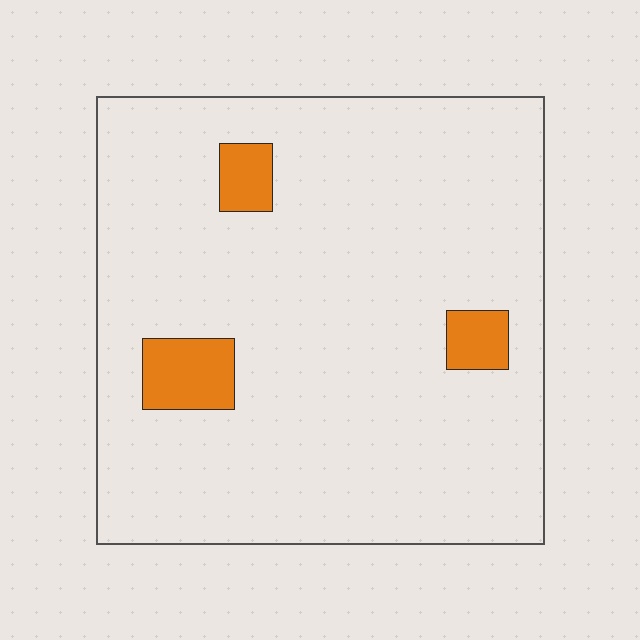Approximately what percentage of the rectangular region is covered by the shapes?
Approximately 5%.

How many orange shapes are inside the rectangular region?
3.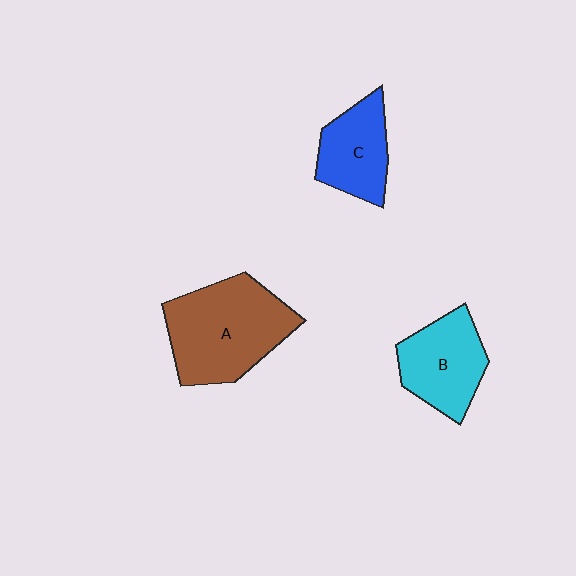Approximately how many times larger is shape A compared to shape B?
Approximately 1.5 times.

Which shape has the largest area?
Shape A (brown).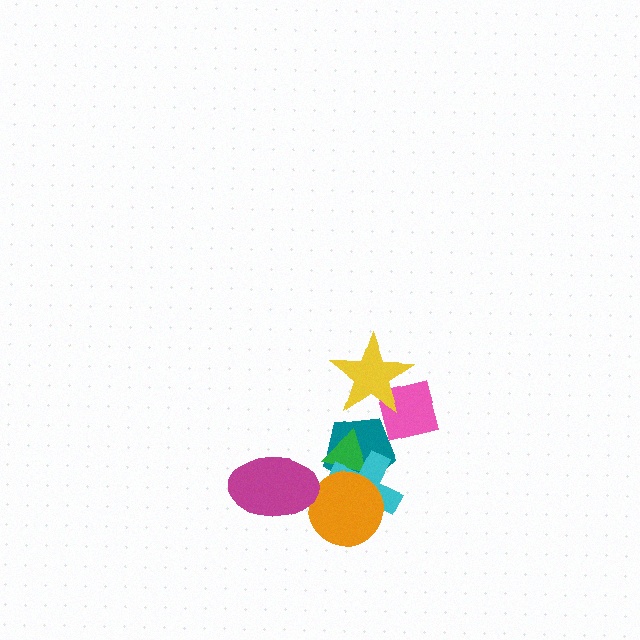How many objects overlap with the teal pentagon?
3 objects overlap with the teal pentagon.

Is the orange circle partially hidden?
No, no other shape covers it.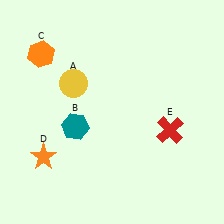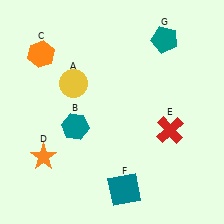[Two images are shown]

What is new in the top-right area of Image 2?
A teal pentagon (G) was added in the top-right area of Image 2.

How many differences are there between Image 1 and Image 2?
There are 2 differences between the two images.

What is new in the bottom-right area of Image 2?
A teal square (F) was added in the bottom-right area of Image 2.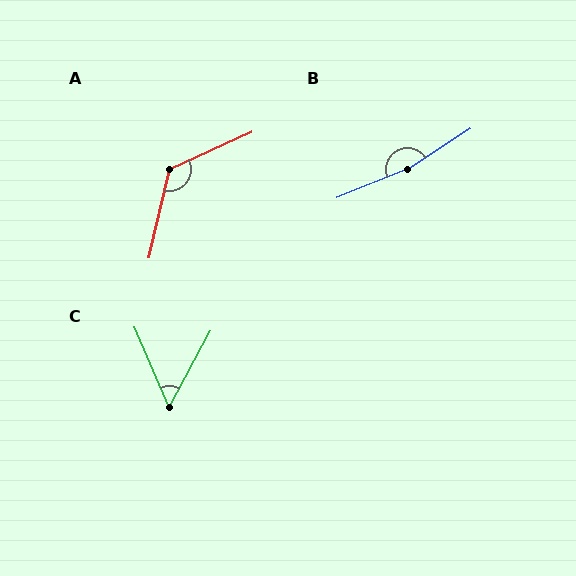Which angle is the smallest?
C, at approximately 52 degrees.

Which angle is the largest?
B, at approximately 169 degrees.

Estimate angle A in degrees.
Approximately 127 degrees.